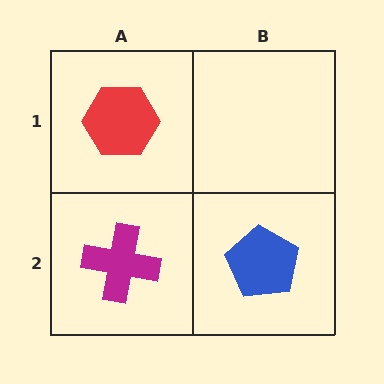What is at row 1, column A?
A red hexagon.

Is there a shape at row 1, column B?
No, that cell is empty.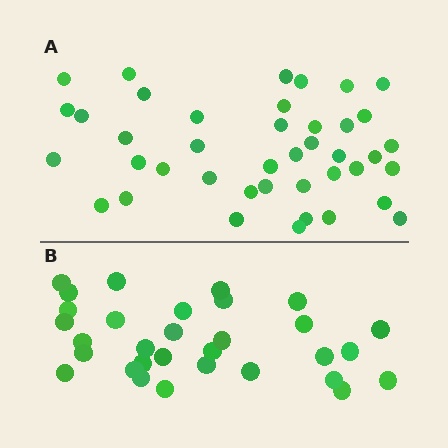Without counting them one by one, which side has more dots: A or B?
Region A (the top region) has more dots.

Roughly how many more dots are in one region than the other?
Region A has roughly 10 or so more dots than region B.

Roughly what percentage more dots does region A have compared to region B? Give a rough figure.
About 30% more.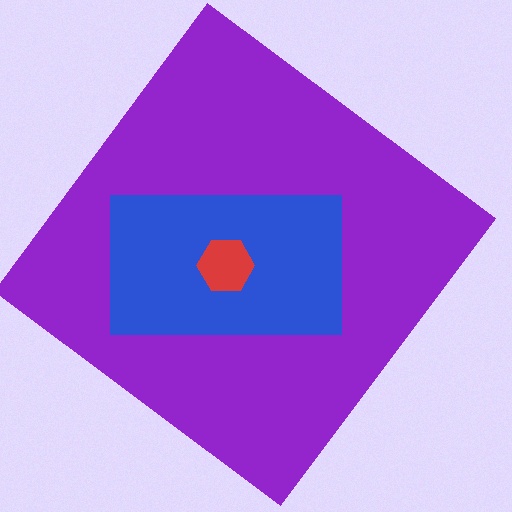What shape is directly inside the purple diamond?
The blue rectangle.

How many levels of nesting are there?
3.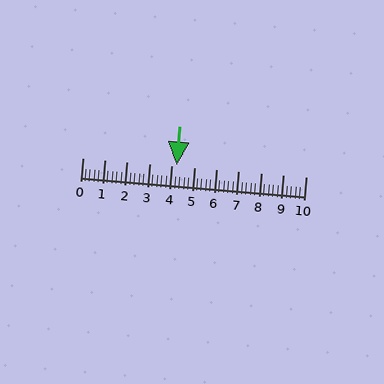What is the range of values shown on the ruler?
The ruler shows values from 0 to 10.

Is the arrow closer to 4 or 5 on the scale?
The arrow is closer to 4.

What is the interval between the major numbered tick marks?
The major tick marks are spaced 1 units apart.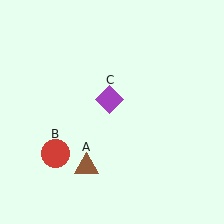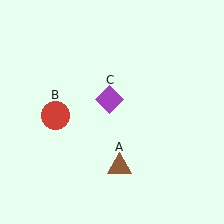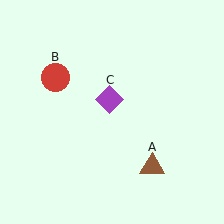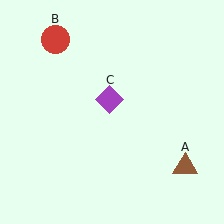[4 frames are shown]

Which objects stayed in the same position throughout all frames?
Purple diamond (object C) remained stationary.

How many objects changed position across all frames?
2 objects changed position: brown triangle (object A), red circle (object B).